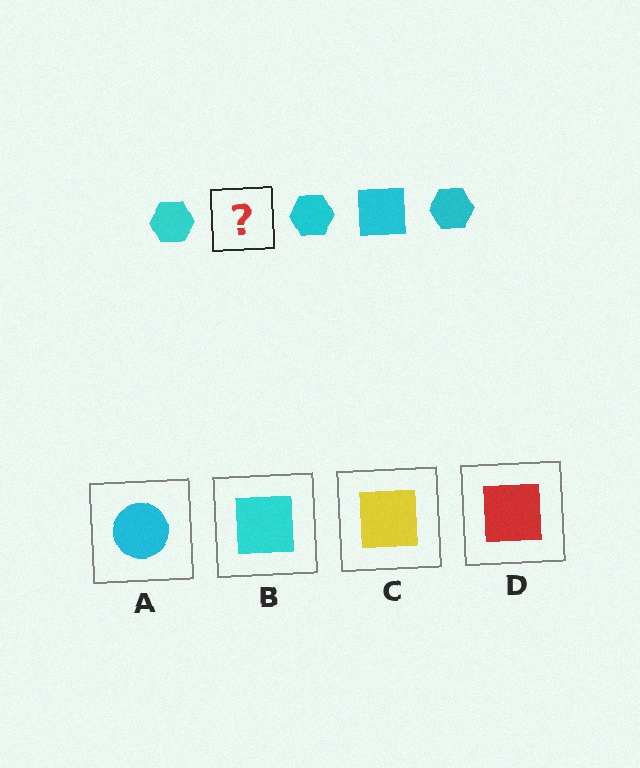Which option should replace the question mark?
Option B.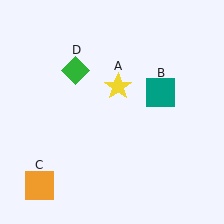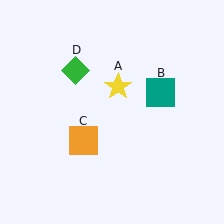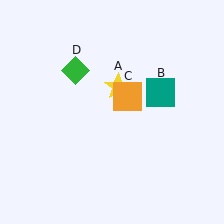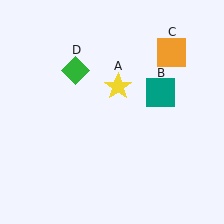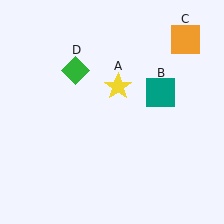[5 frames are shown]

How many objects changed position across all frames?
1 object changed position: orange square (object C).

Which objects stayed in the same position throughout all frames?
Yellow star (object A) and teal square (object B) and green diamond (object D) remained stationary.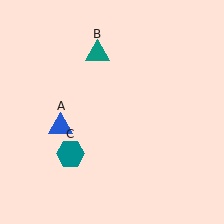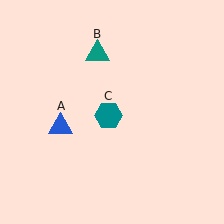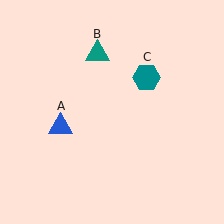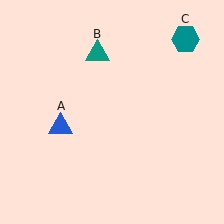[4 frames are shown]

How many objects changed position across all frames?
1 object changed position: teal hexagon (object C).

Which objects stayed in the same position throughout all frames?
Blue triangle (object A) and teal triangle (object B) remained stationary.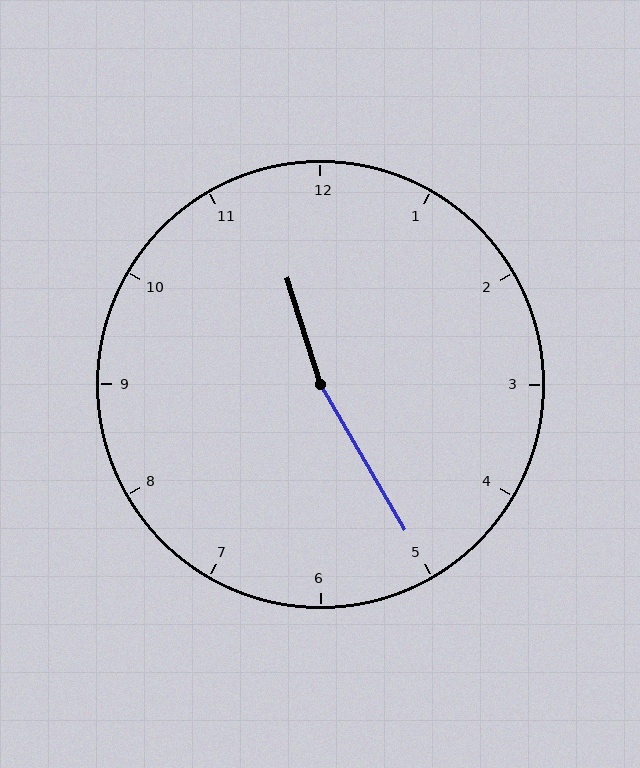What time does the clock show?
11:25.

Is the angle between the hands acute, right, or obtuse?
It is obtuse.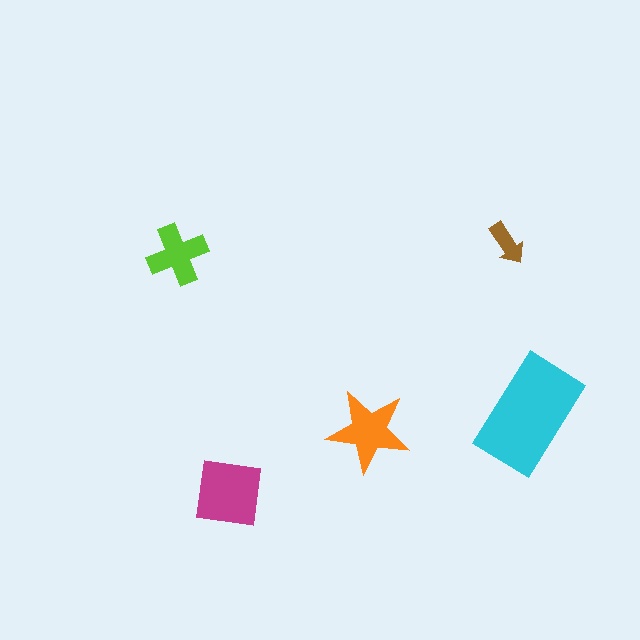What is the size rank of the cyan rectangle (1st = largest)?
1st.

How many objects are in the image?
There are 5 objects in the image.